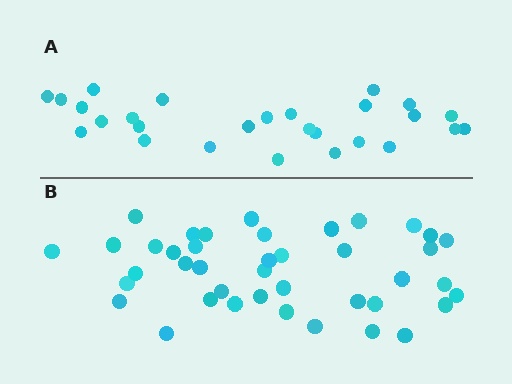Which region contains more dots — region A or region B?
Region B (the bottom region) has more dots.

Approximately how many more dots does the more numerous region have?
Region B has approximately 15 more dots than region A.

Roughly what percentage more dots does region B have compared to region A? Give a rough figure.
About 50% more.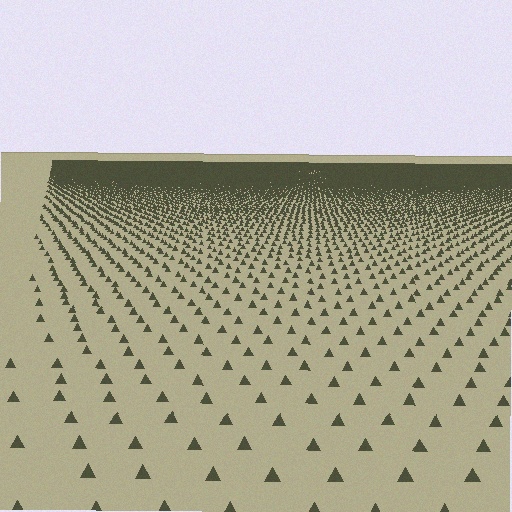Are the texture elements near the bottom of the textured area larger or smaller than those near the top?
Larger. Near the bottom, elements are closer to the viewer and appear at a bigger on-screen size.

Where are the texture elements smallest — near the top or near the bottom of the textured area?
Near the top.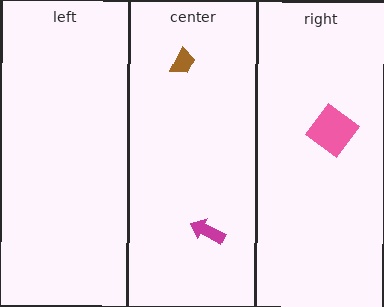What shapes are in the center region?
The magenta arrow, the brown trapezoid.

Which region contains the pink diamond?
The right region.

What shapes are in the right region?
The pink diamond.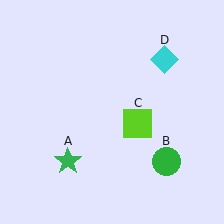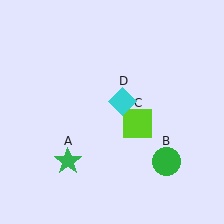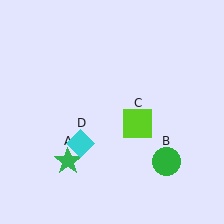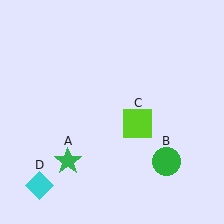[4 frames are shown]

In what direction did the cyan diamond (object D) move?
The cyan diamond (object D) moved down and to the left.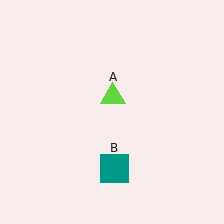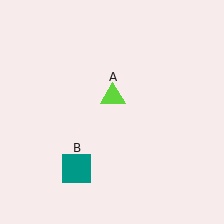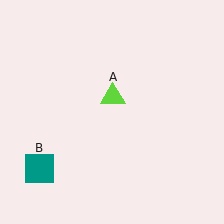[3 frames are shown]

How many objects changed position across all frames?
1 object changed position: teal square (object B).